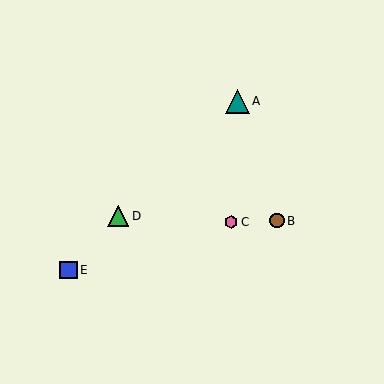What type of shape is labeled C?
Shape C is a pink hexagon.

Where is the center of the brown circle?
The center of the brown circle is at (277, 221).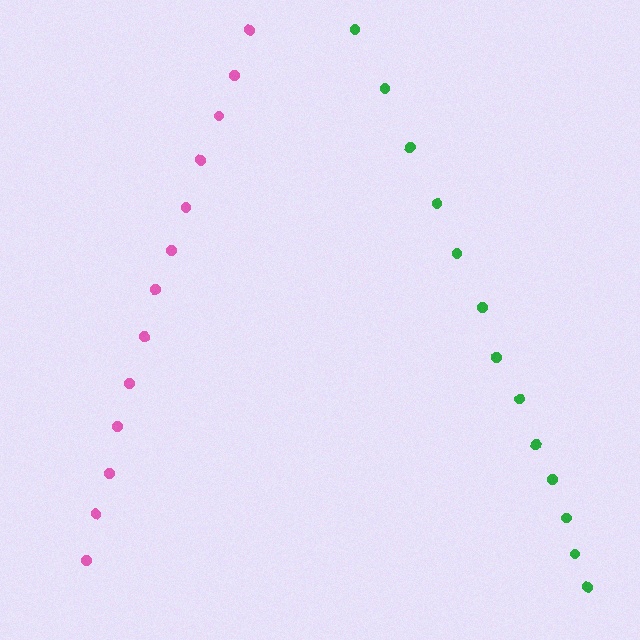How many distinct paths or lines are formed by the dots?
There are 2 distinct paths.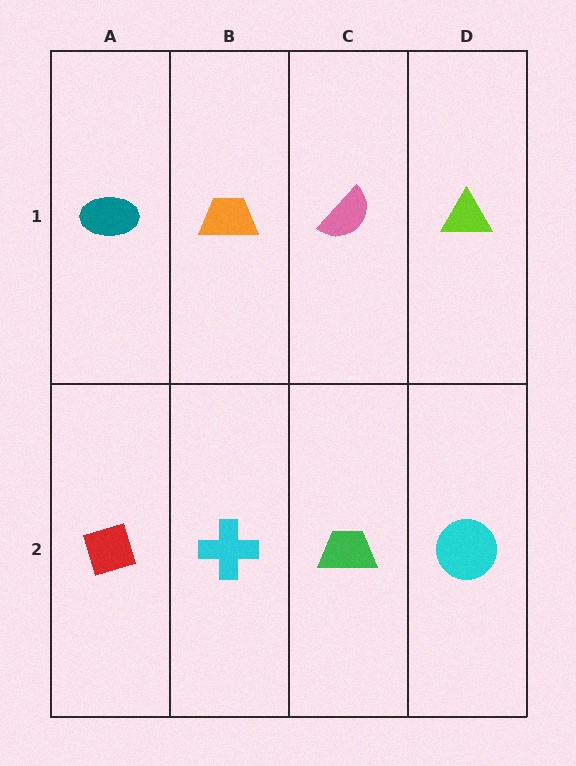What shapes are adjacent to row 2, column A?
A teal ellipse (row 1, column A), a cyan cross (row 2, column B).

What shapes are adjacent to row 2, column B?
An orange trapezoid (row 1, column B), a red diamond (row 2, column A), a green trapezoid (row 2, column C).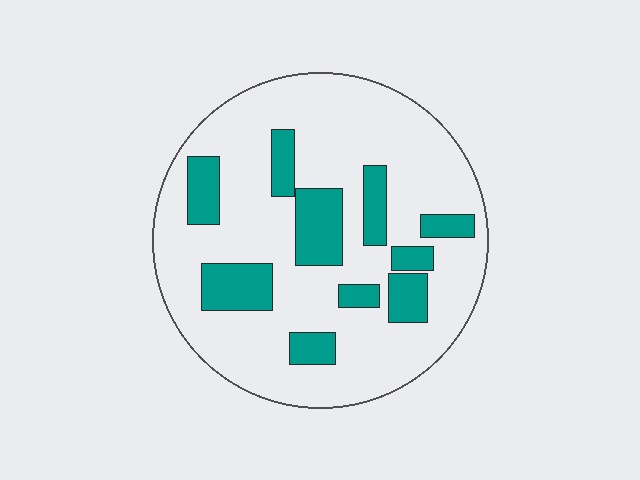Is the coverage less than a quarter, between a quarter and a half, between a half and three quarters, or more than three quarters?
Less than a quarter.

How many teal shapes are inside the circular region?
10.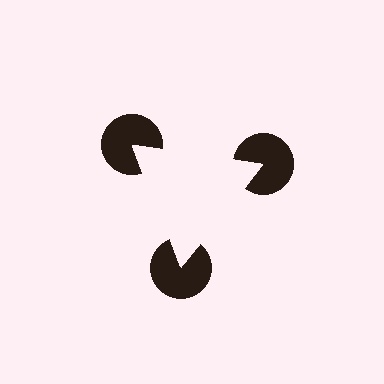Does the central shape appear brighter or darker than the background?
It typically appears slightly brighter than the background, even though no actual brightness change is drawn.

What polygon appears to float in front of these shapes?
An illusory triangle — its edges are inferred from the aligned wedge cuts in the pac-man discs, not physically drawn.